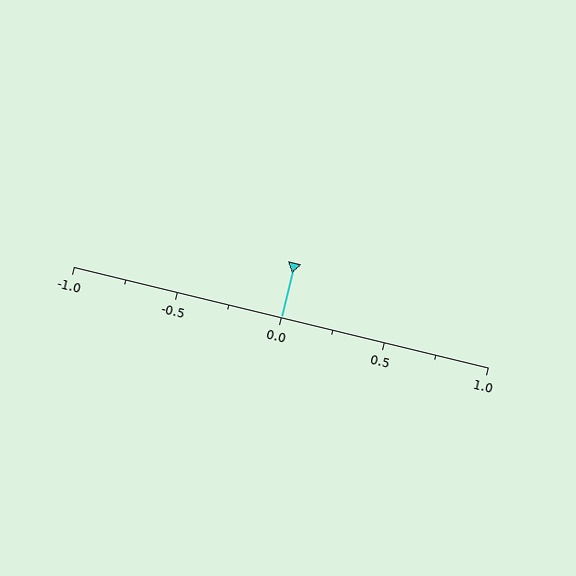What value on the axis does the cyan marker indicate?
The marker indicates approximately 0.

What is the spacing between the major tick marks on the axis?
The major ticks are spaced 0.5 apart.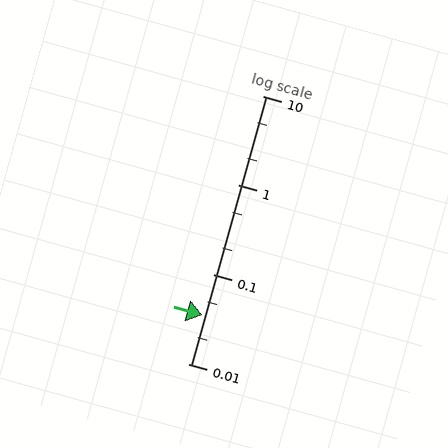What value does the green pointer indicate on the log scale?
The pointer indicates approximately 0.035.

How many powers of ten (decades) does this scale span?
The scale spans 3 decades, from 0.01 to 10.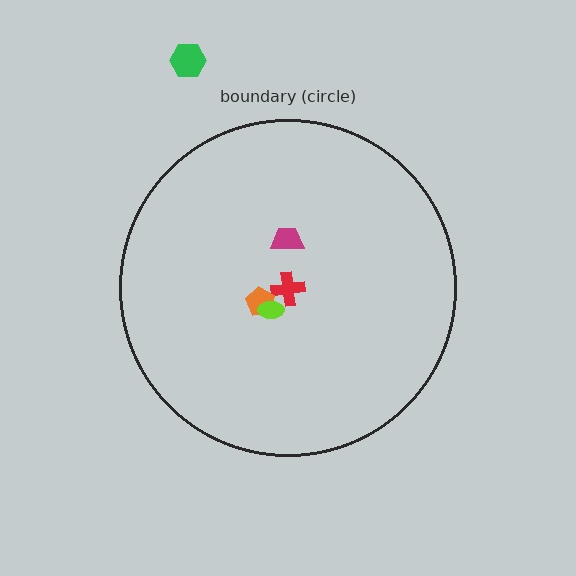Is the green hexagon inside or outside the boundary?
Outside.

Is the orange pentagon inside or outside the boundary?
Inside.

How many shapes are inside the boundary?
4 inside, 1 outside.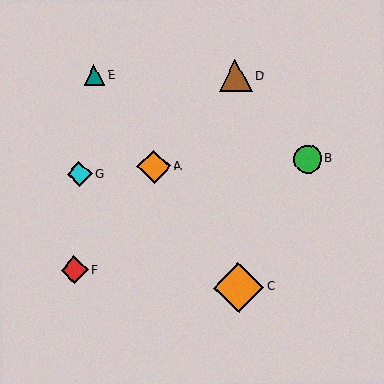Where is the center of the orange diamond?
The center of the orange diamond is at (239, 287).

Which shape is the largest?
The orange diamond (labeled C) is the largest.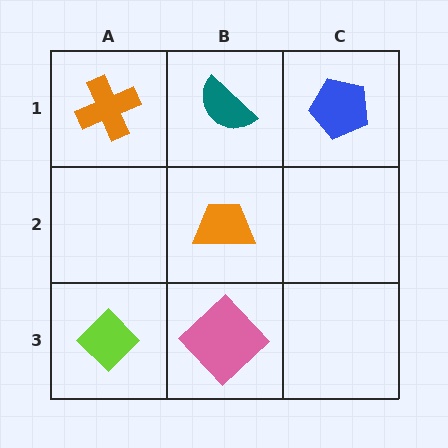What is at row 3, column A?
A lime diamond.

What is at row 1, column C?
A blue pentagon.